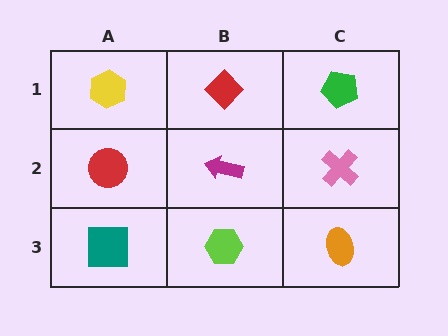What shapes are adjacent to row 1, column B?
A magenta arrow (row 2, column B), a yellow hexagon (row 1, column A), a green pentagon (row 1, column C).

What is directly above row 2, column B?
A red diamond.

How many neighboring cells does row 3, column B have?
3.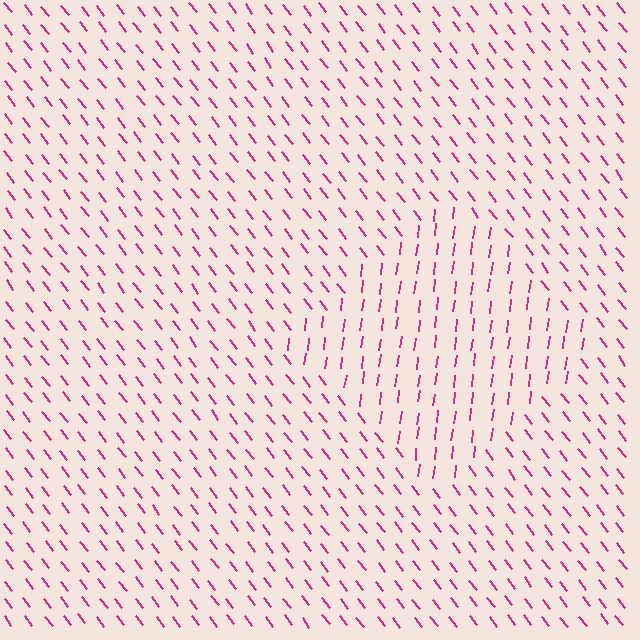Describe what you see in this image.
The image is filled with small magenta line segments. A diamond region in the image has lines oriented differently from the surrounding lines, creating a visible texture boundary.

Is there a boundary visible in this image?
Yes, there is a texture boundary formed by a change in line orientation.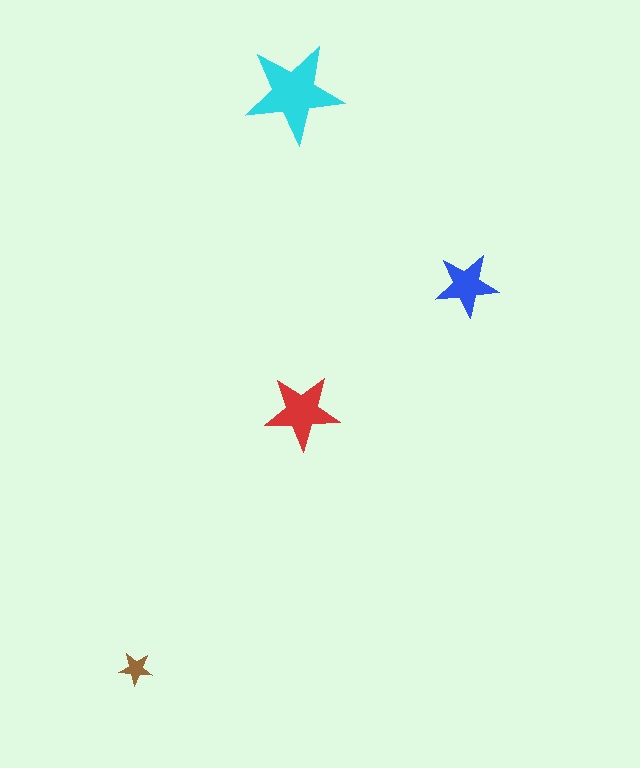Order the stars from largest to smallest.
the cyan one, the red one, the blue one, the brown one.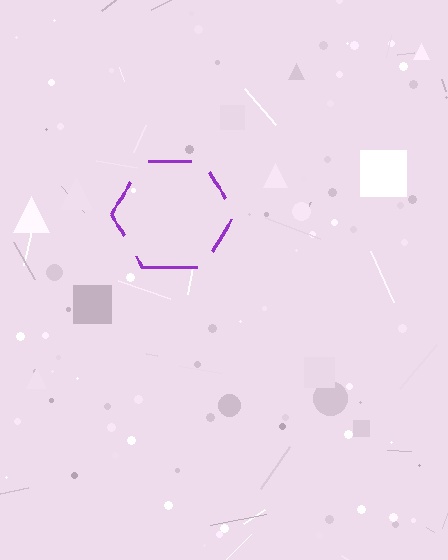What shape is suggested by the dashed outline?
The dashed outline suggests a hexagon.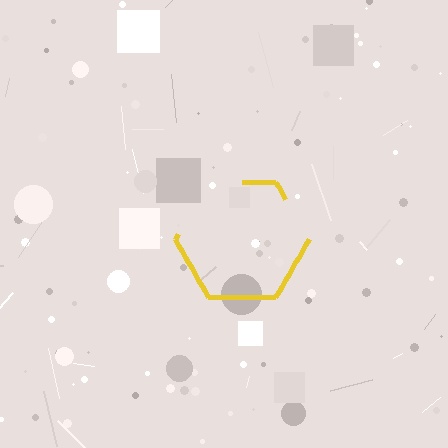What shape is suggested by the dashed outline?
The dashed outline suggests a hexagon.